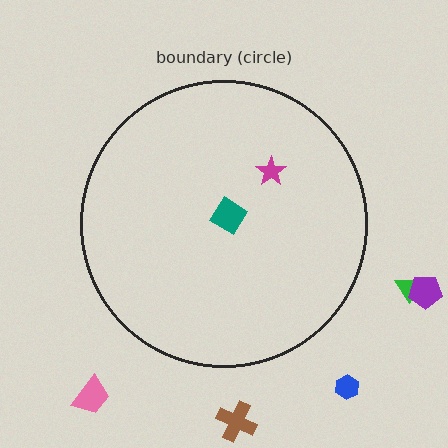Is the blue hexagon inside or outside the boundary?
Outside.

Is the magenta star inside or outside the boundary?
Inside.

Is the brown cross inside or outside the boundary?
Outside.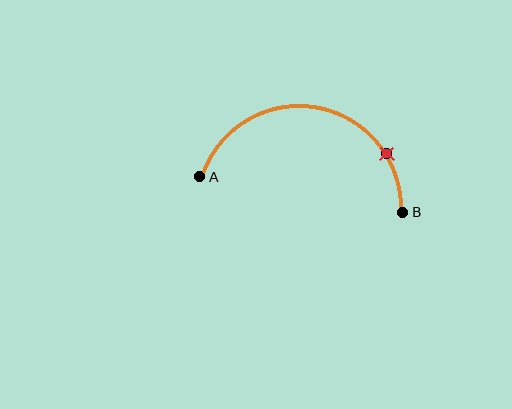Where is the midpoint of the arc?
The arc midpoint is the point on the curve farthest from the straight line joining A and B. It sits above that line.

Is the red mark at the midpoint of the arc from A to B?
No. The red mark lies on the arc but is closer to endpoint B. The arc midpoint would be at the point on the curve equidistant along the arc from both A and B.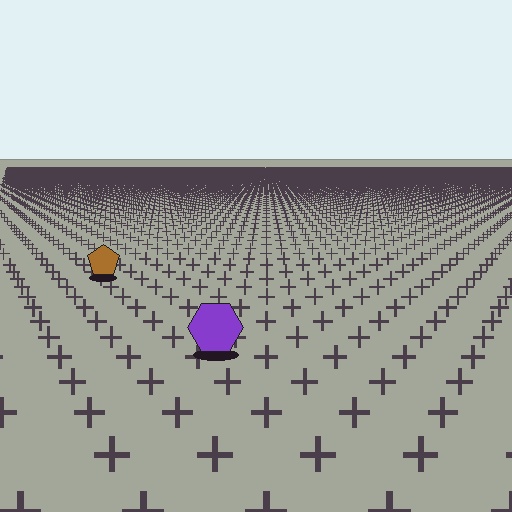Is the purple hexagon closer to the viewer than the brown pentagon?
Yes. The purple hexagon is closer — you can tell from the texture gradient: the ground texture is coarser near it.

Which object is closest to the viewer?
The purple hexagon is closest. The texture marks near it are larger and more spread out.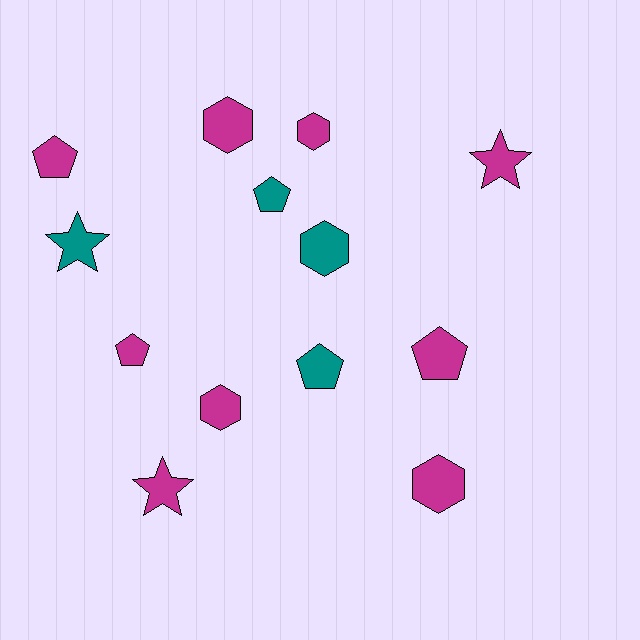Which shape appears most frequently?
Hexagon, with 5 objects.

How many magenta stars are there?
There are 2 magenta stars.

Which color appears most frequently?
Magenta, with 9 objects.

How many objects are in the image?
There are 13 objects.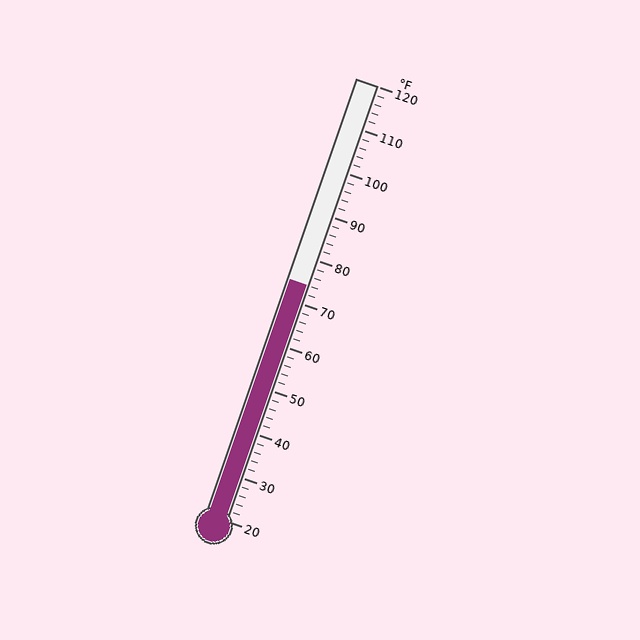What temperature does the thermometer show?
The thermometer shows approximately 74°F.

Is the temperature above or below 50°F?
The temperature is above 50°F.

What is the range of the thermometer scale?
The thermometer scale ranges from 20°F to 120°F.